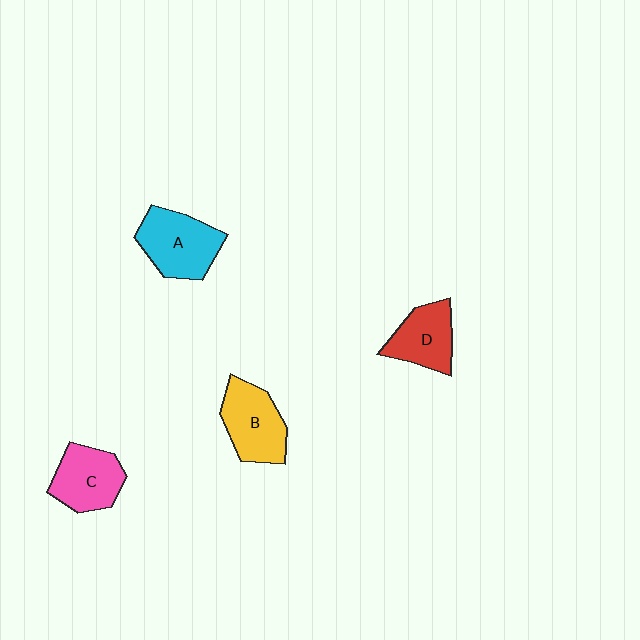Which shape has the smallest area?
Shape D (red).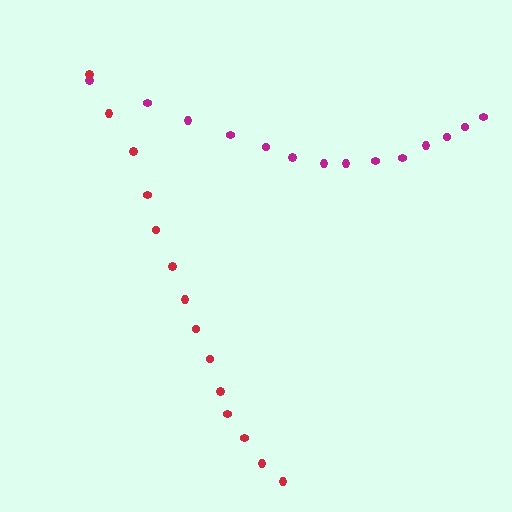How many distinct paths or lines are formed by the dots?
There are 2 distinct paths.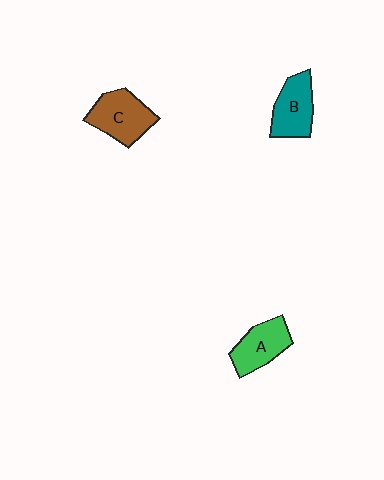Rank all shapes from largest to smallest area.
From largest to smallest: C (brown), B (teal), A (green).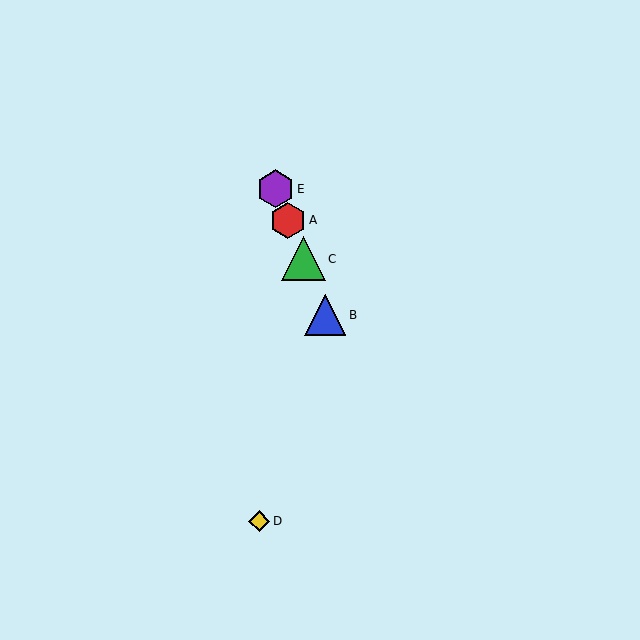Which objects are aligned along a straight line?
Objects A, B, C, E are aligned along a straight line.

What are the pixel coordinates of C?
Object C is at (303, 259).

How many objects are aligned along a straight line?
4 objects (A, B, C, E) are aligned along a straight line.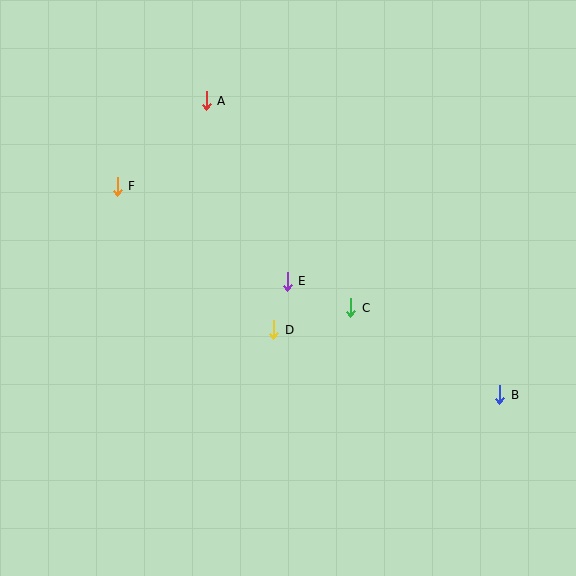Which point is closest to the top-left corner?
Point F is closest to the top-left corner.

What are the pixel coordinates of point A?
Point A is at (206, 101).